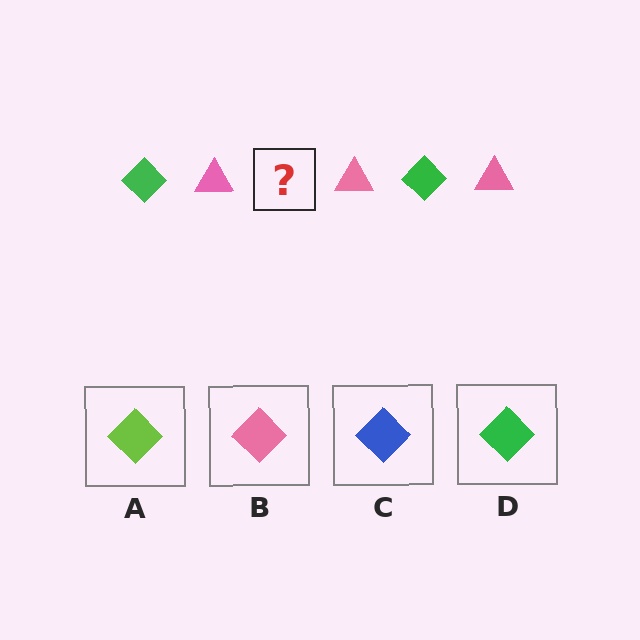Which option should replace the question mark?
Option D.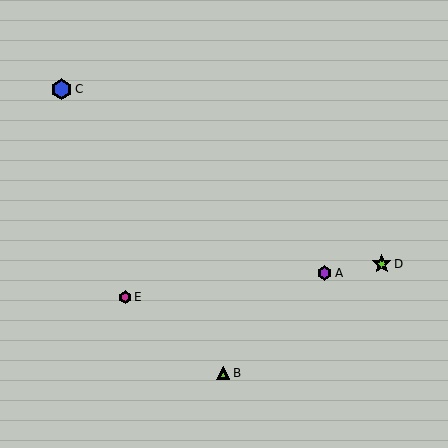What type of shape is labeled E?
Shape E is a magenta hexagon.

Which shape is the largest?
The blue hexagon (labeled C) is the largest.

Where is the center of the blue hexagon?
The center of the blue hexagon is at (61, 89).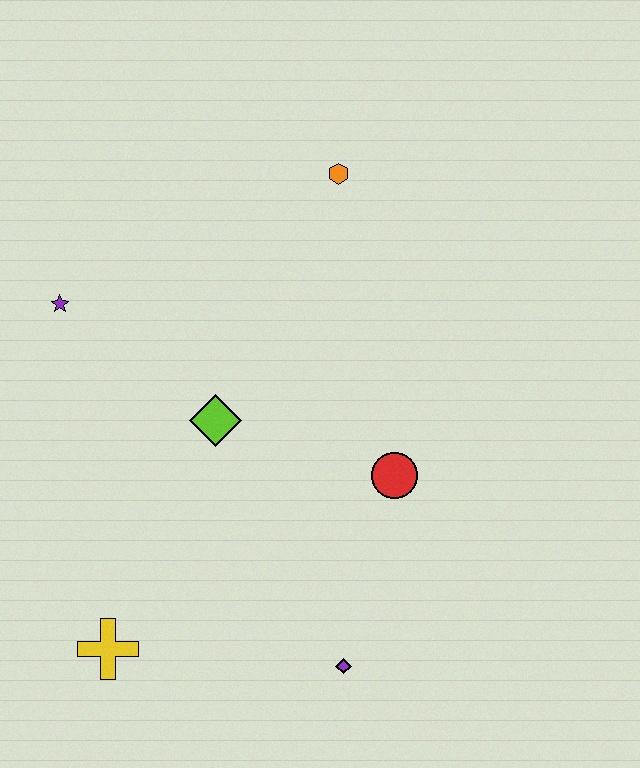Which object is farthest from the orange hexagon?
The yellow cross is farthest from the orange hexagon.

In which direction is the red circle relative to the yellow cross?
The red circle is to the right of the yellow cross.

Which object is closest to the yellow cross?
The purple diamond is closest to the yellow cross.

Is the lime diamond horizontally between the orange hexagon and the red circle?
No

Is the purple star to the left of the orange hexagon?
Yes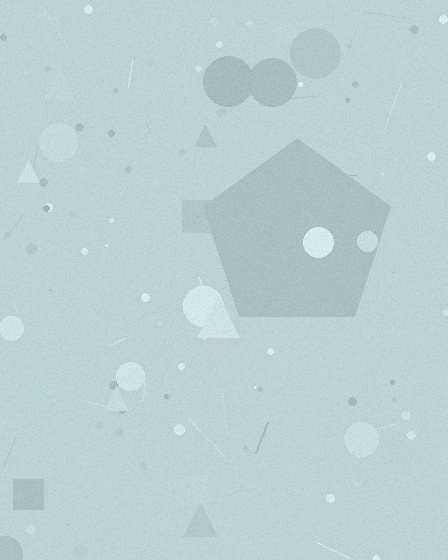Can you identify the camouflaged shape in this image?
The camouflaged shape is a pentagon.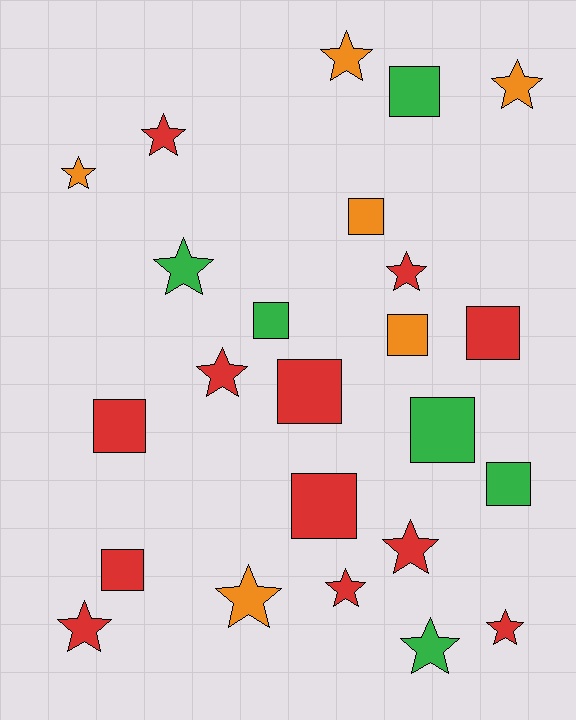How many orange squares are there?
There are 2 orange squares.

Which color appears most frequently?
Red, with 12 objects.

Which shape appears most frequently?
Star, with 13 objects.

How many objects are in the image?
There are 24 objects.